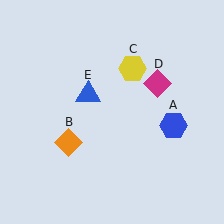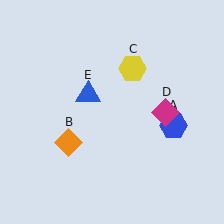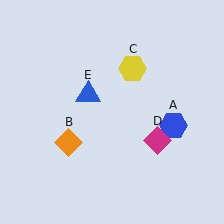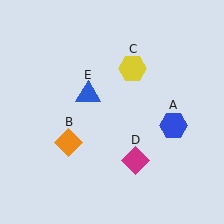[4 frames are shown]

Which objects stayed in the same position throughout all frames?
Blue hexagon (object A) and orange diamond (object B) and yellow hexagon (object C) and blue triangle (object E) remained stationary.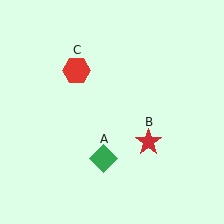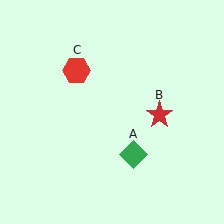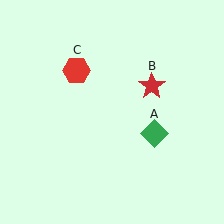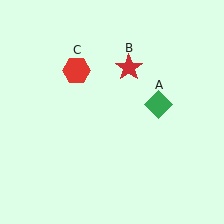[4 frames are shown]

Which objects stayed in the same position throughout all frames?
Red hexagon (object C) remained stationary.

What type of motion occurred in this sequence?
The green diamond (object A), red star (object B) rotated counterclockwise around the center of the scene.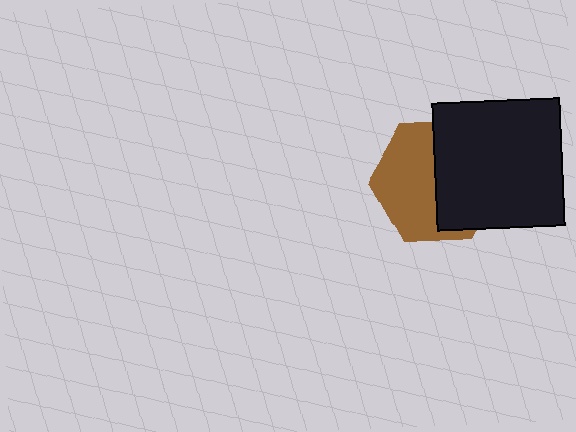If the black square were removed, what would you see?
You would see the complete brown hexagon.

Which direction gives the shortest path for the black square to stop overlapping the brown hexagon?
Moving right gives the shortest separation.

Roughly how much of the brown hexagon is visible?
About half of it is visible (roughly 52%).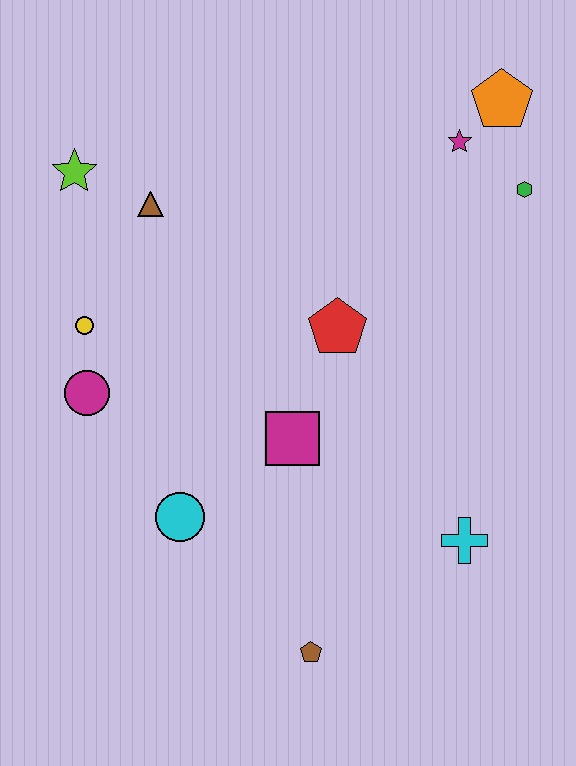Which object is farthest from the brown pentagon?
The orange pentagon is farthest from the brown pentagon.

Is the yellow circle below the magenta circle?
No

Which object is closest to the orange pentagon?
The magenta star is closest to the orange pentagon.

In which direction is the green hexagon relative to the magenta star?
The green hexagon is to the right of the magenta star.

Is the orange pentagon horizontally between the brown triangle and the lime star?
No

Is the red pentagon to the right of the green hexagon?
No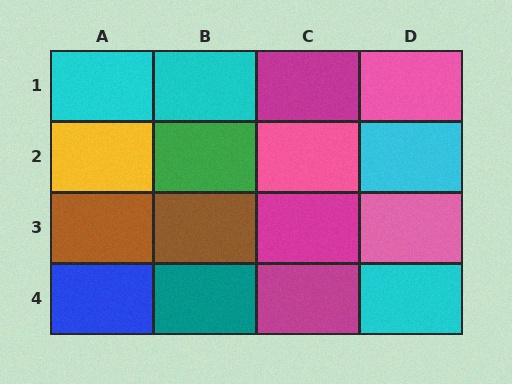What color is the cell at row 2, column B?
Green.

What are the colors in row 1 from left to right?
Cyan, cyan, magenta, pink.